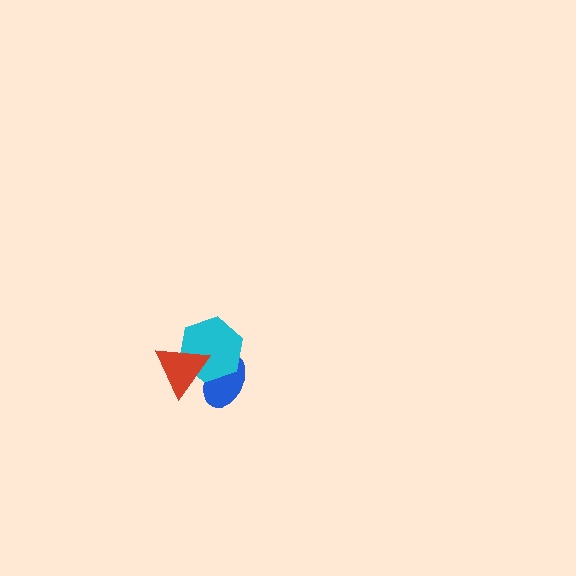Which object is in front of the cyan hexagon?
The red triangle is in front of the cyan hexagon.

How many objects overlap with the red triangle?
2 objects overlap with the red triangle.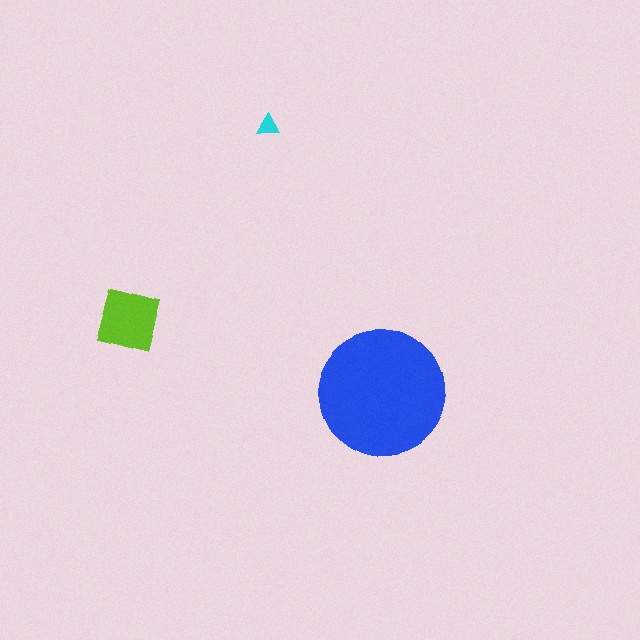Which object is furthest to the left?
The lime square is leftmost.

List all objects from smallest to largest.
The cyan triangle, the lime square, the blue circle.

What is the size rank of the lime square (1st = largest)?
2nd.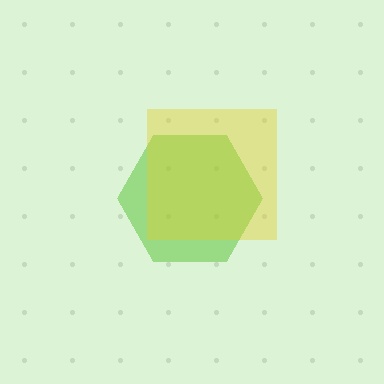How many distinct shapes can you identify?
There are 2 distinct shapes: a lime hexagon, a yellow square.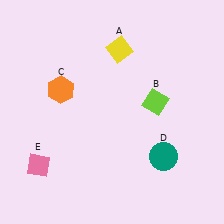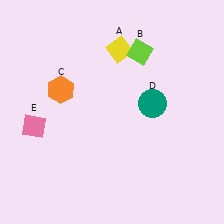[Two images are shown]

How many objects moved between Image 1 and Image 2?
3 objects moved between the two images.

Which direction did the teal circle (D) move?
The teal circle (D) moved up.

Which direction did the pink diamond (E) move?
The pink diamond (E) moved up.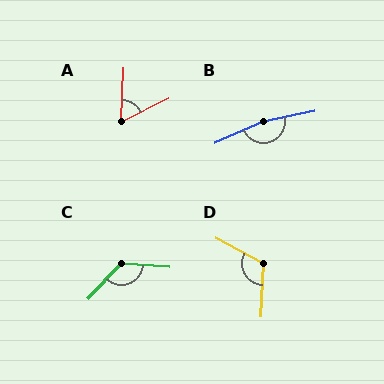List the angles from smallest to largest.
A (61°), D (116°), C (129°), B (168°).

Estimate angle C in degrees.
Approximately 129 degrees.